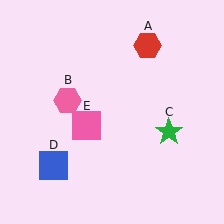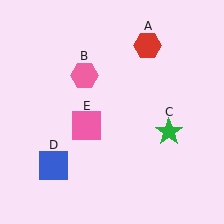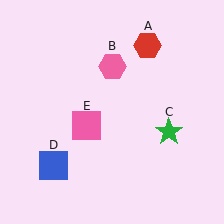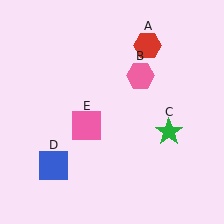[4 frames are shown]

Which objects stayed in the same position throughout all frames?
Red hexagon (object A) and green star (object C) and blue square (object D) and pink square (object E) remained stationary.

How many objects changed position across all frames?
1 object changed position: pink hexagon (object B).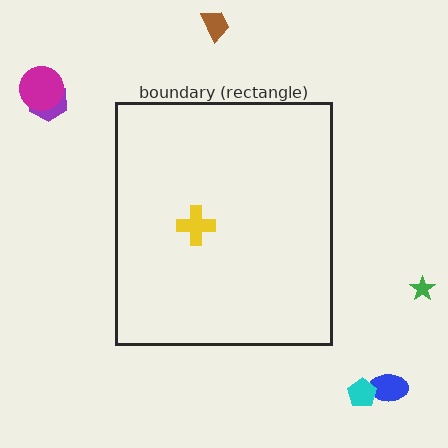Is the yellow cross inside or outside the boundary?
Inside.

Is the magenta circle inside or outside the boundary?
Outside.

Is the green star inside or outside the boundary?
Outside.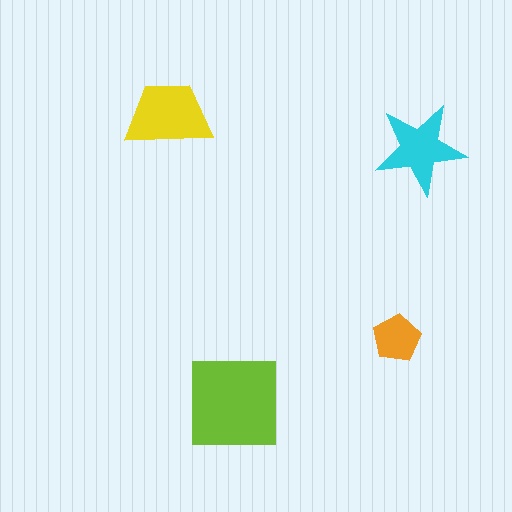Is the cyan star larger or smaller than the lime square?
Smaller.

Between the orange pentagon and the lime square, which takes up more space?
The lime square.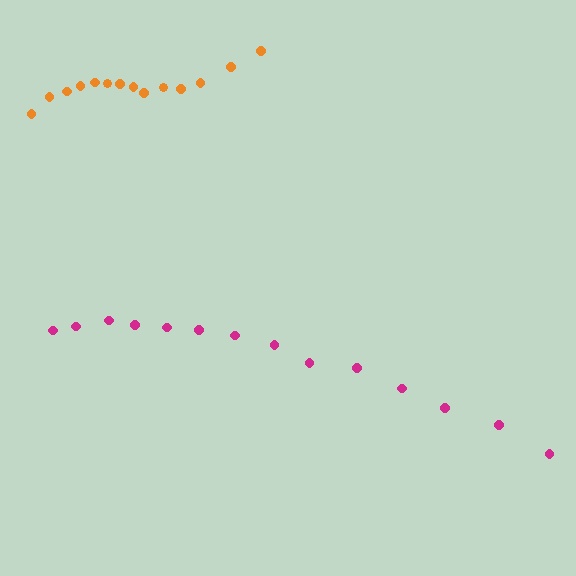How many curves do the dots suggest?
There are 2 distinct paths.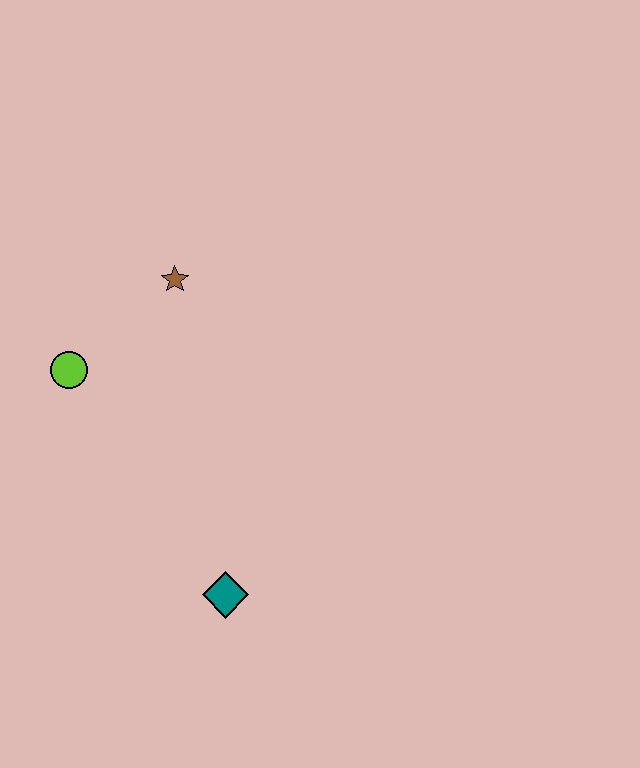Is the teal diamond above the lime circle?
No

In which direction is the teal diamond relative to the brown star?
The teal diamond is below the brown star.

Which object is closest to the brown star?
The lime circle is closest to the brown star.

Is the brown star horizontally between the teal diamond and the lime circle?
Yes